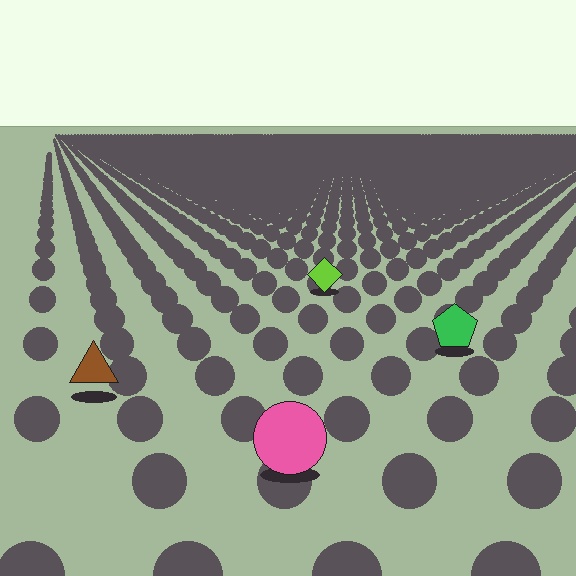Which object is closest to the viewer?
The pink circle is closest. The texture marks near it are larger and more spread out.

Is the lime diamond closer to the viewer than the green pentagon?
No. The green pentagon is closer — you can tell from the texture gradient: the ground texture is coarser near it.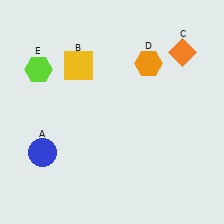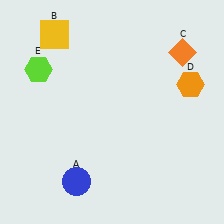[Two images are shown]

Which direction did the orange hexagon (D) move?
The orange hexagon (D) moved right.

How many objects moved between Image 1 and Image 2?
3 objects moved between the two images.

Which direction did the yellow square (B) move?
The yellow square (B) moved up.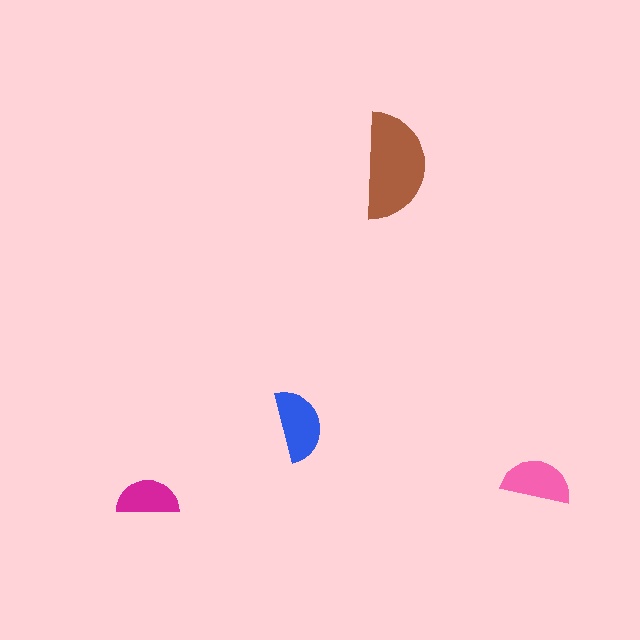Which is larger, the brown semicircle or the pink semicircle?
The brown one.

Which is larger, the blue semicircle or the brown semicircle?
The brown one.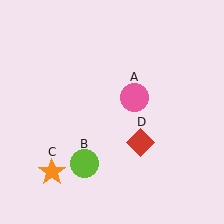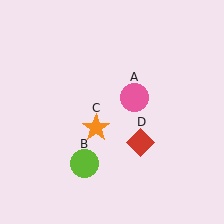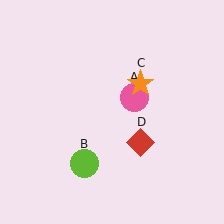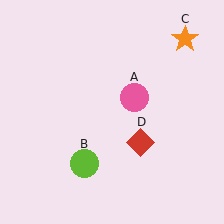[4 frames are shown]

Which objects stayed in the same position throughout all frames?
Pink circle (object A) and lime circle (object B) and red diamond (object D) remained stationary.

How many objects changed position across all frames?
1 object changed position: orange star (object C).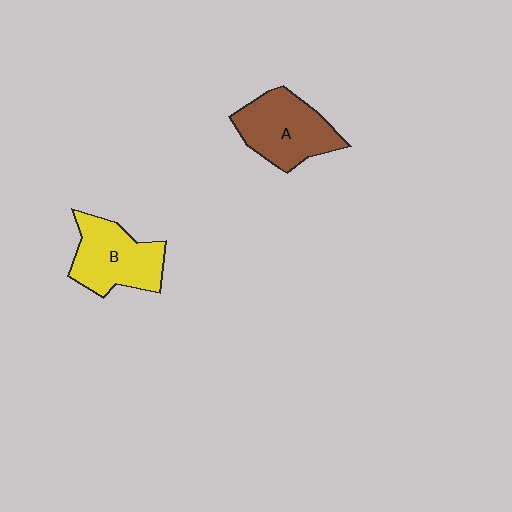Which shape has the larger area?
Shape A (brown).